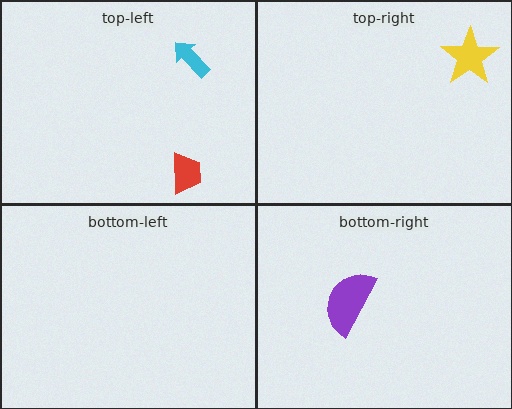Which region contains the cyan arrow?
The top-left region.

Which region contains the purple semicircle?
The bottom-right region.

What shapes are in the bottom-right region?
The purple semicircle.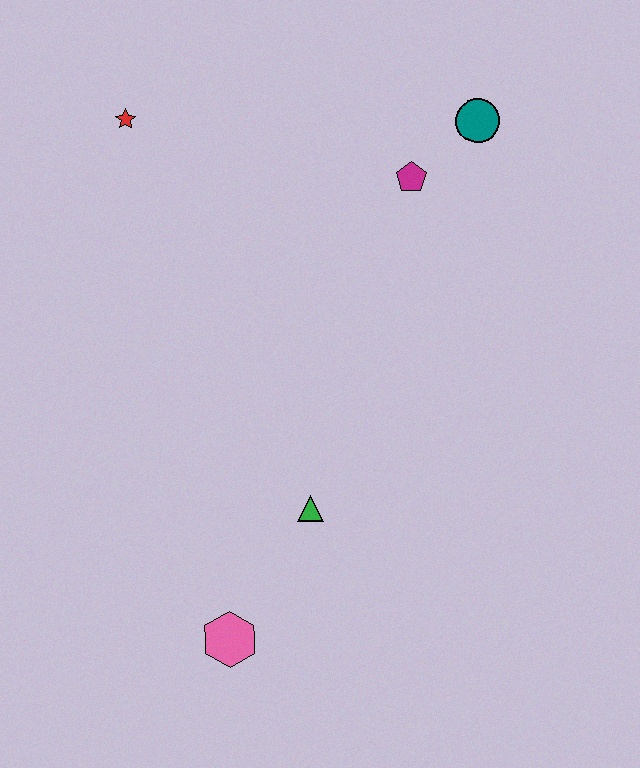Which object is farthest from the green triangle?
The red star is farthest from the green triangle.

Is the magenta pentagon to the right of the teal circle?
No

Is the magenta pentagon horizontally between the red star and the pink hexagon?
No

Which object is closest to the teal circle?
The magenta pentagon is closest to the teal circle.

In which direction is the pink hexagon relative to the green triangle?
The pink hexagon is below the green triangle.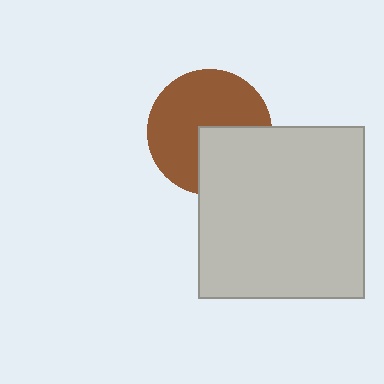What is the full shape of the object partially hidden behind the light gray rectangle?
The partially hidden object is a brown circle.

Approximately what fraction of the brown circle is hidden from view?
Roughly 35% of the brown circle is hidden behind the light gray rectangle.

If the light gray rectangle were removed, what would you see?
You would see the complete brown circle.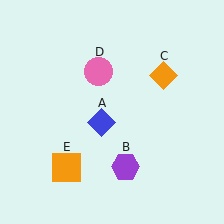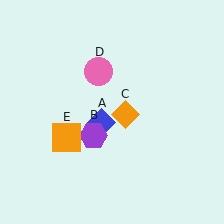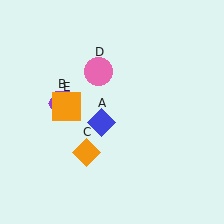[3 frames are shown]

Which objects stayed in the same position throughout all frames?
Blue diamond (object A) and pink circle (object D) remained stationary.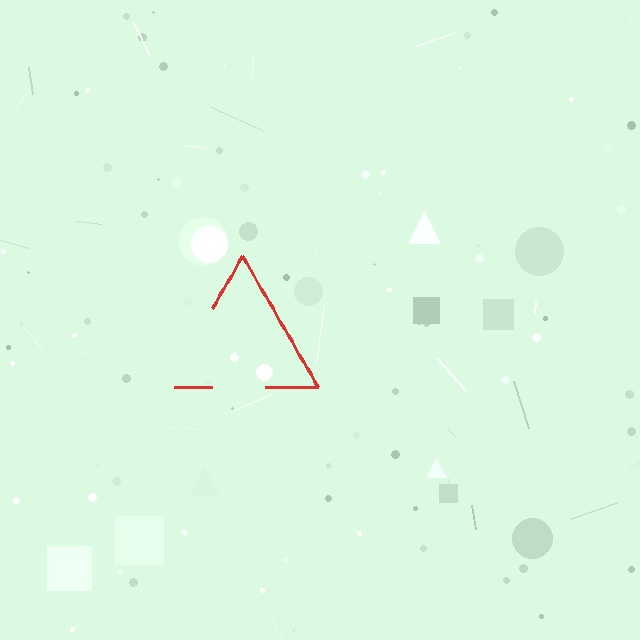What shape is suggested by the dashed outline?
The dashed outline suggests a triangle.